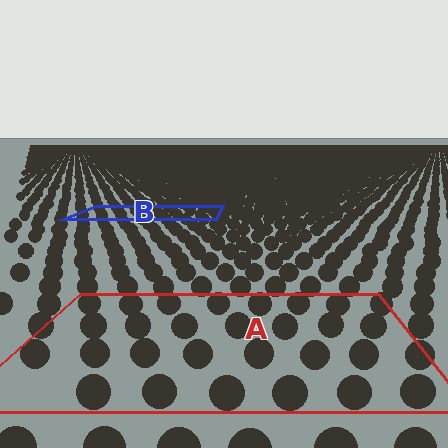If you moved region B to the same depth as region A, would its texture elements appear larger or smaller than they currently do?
They would appear larger. At a closer depth, the same texture elements are projected at a bigger on-screen size.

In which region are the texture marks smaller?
The texture marks are smaller in region B, because it is farther away.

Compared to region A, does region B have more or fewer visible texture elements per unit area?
Region B has more texture elements per unit area — they are packed more densely because it is farther away.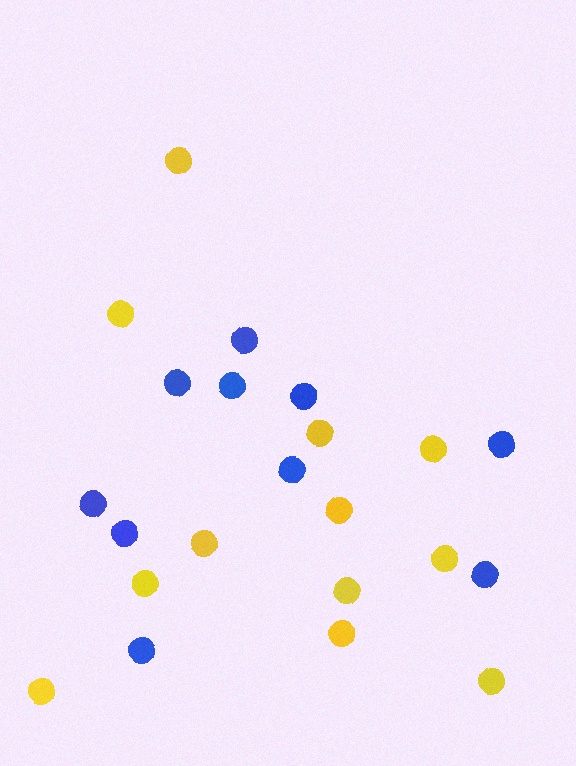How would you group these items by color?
There are 2 groups: one group of blue circles (10) and one group of yellow circles (12).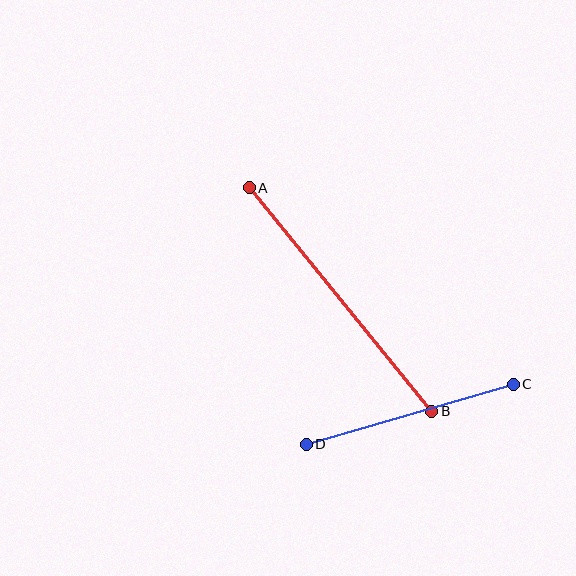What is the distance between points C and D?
The distance is approximately 215 pixels.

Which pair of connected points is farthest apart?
Points A and B are farthest apart.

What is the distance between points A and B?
The distance is approximately 288 pixels.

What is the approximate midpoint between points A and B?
The midpoint is at approximately (341, 300) pixels.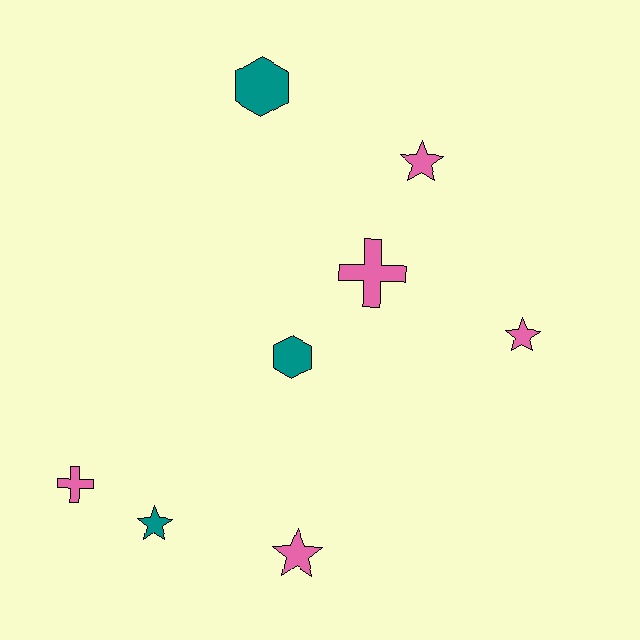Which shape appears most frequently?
Star, with 4 objects.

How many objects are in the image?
There are 8 objects.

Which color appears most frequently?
Pink, with 5 objects.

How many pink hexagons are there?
There are no pink hexagons.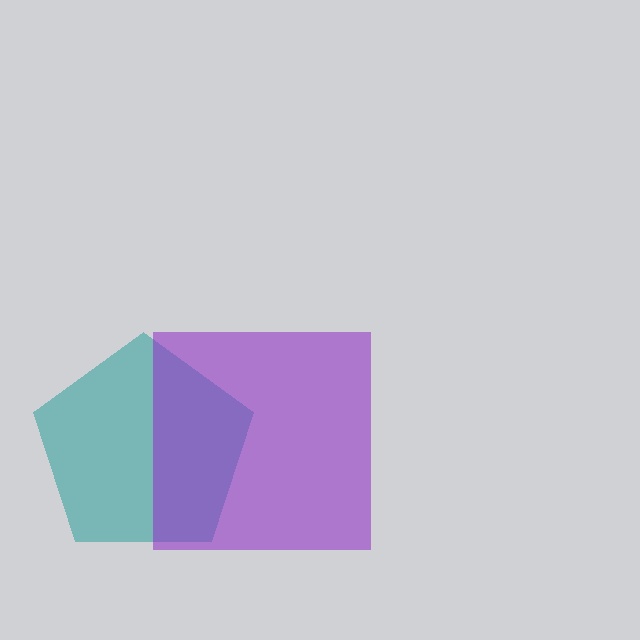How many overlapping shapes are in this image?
There are 2 overlapping shapes in the image.